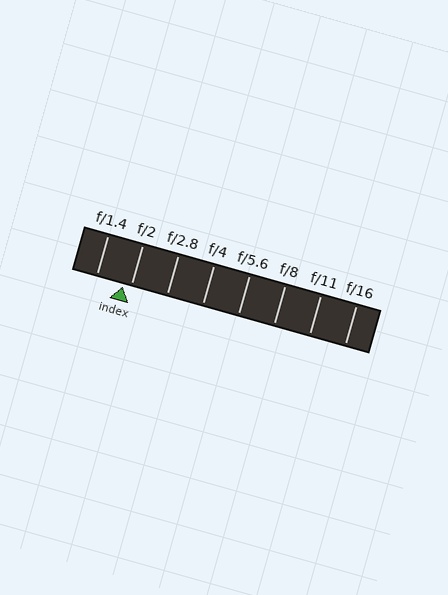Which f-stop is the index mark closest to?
The index mark is closest to f/2.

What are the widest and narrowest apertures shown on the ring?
The widest aperture shown is f/1.4 and the narrowest is f/16.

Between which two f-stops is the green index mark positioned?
The index mark is between f/1.4 and f/2.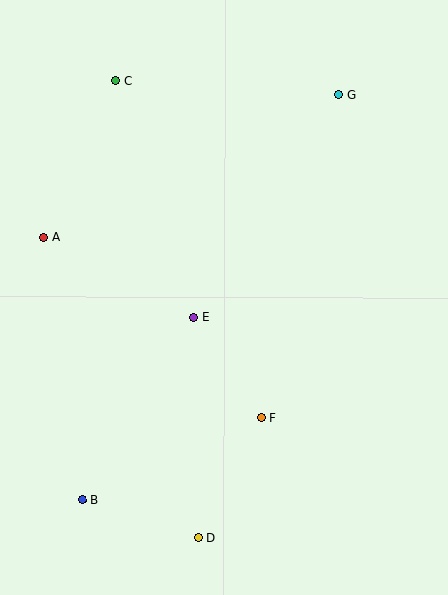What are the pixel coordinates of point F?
Point F is at (261, 418).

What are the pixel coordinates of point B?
Point B is at (82, 500).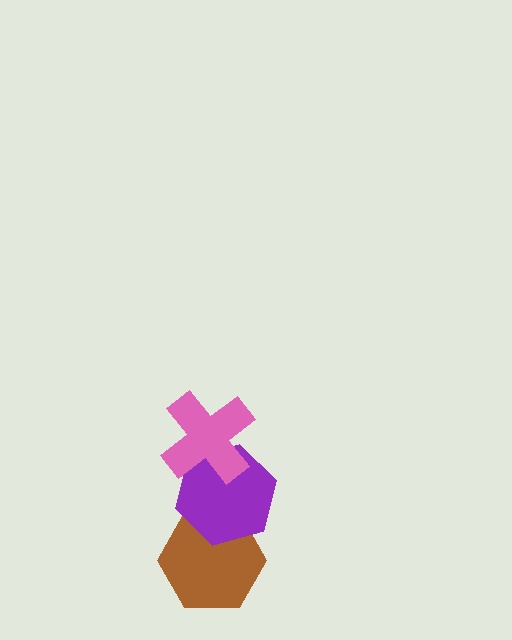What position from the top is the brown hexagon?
The brown hexagon is 3rd from the top.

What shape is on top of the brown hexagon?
The purple hexagon is on top of the brown hexagon.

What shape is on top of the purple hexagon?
The pink cross is on top of the purple hexagon.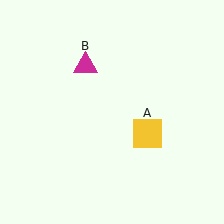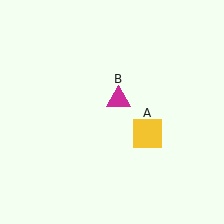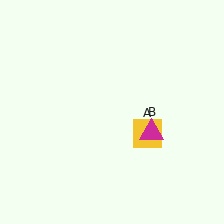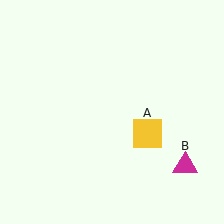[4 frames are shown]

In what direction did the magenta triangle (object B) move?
The magenta triangle (object B) moved down and to the right.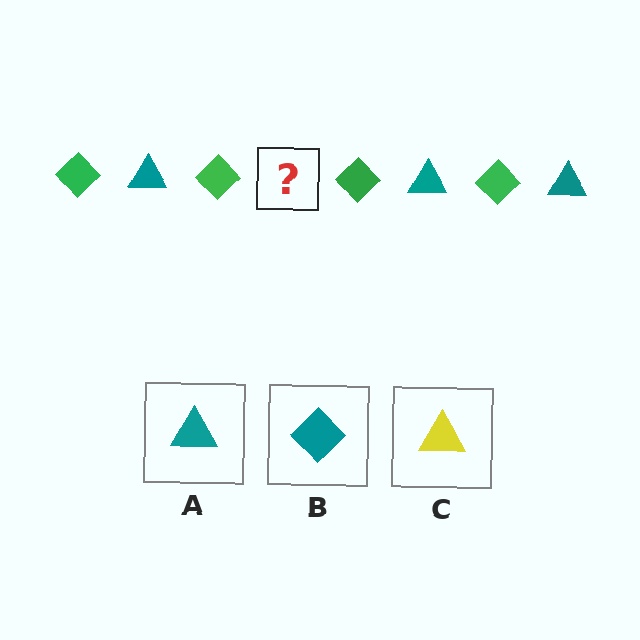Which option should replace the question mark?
Option A.